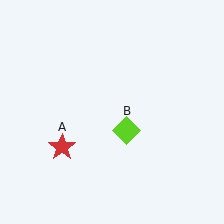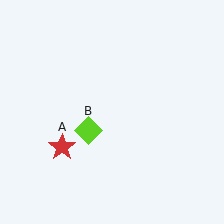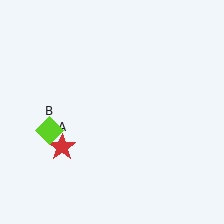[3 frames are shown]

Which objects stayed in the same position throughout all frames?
Red star (object A) remained stationary.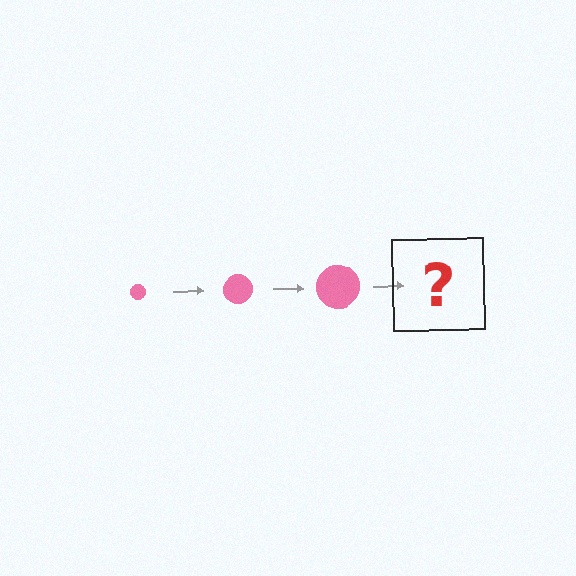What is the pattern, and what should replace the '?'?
The pattern is that the circle gets progressively larger each step. The '?' should be a pink circle, larger than the previous one.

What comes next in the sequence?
The next element should be a pink circle, larger than the previous one.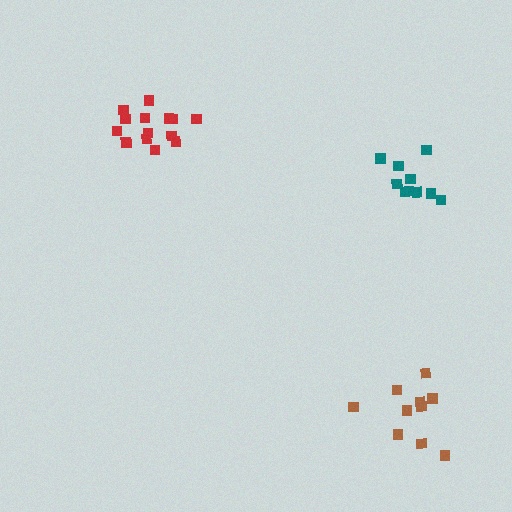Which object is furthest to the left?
The red cluster is leftmost.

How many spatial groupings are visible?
There are 3 spatial groupings.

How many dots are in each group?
Group 1: 10 dots, Group 2: 10 dots, Group 3: 14 dots (34 total).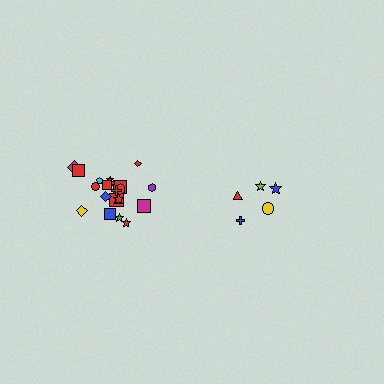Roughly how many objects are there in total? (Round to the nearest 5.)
Roughly 25 objects in total.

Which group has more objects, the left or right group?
The left group.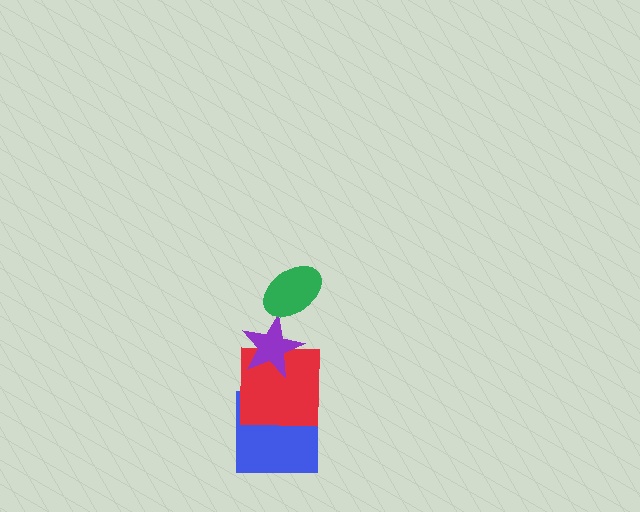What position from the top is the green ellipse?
The green ellipse is 1st from the top.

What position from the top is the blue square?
The blue square is 4th from the top.